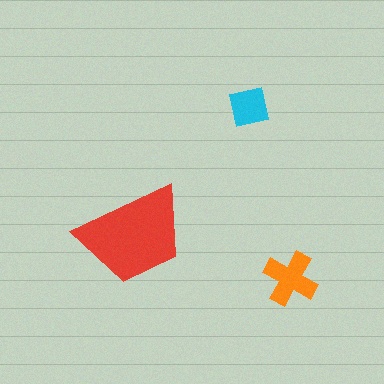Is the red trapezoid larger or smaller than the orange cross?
Larger.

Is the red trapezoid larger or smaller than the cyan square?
Larger.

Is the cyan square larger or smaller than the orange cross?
Smaller.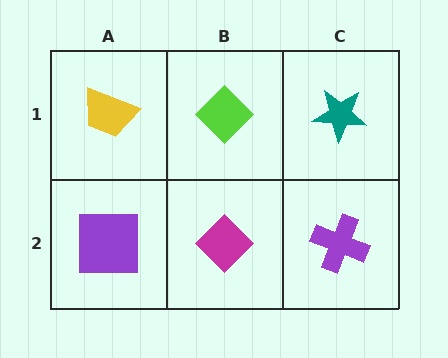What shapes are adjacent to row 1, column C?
A purple cross (row 2, column C), a lime diamond (row 1, column B).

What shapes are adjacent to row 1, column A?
A purple square (row 2, column A), a lime diamond (row 1, column B).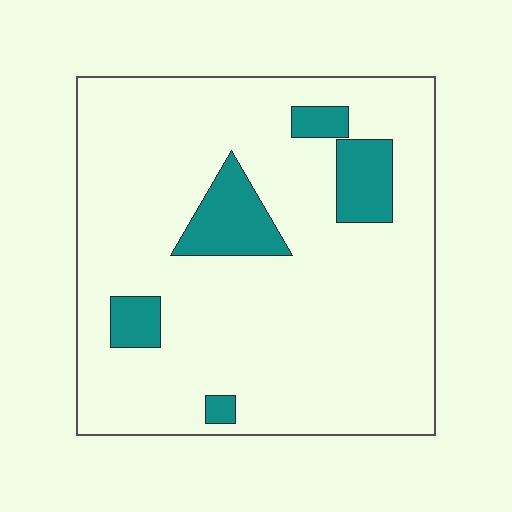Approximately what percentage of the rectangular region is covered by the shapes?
Approximately 15%.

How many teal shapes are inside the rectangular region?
5.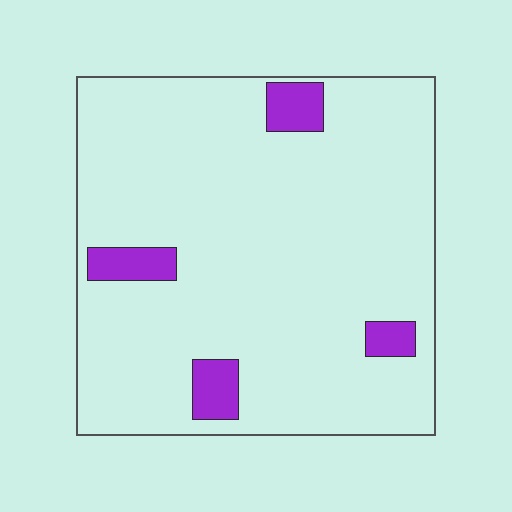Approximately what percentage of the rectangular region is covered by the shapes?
Approximately 10%.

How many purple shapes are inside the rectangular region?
4.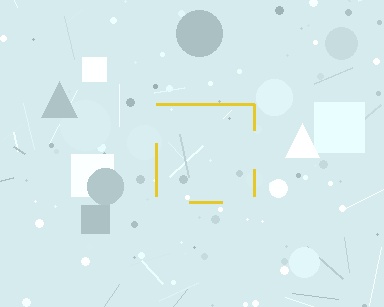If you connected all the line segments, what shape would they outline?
They would outline a square.